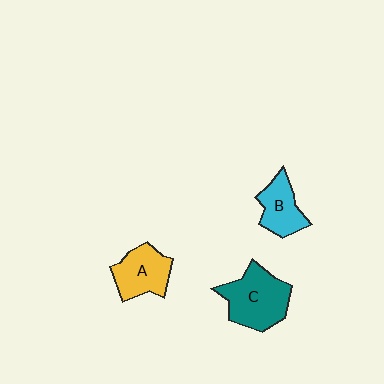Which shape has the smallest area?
Shape B (cyan).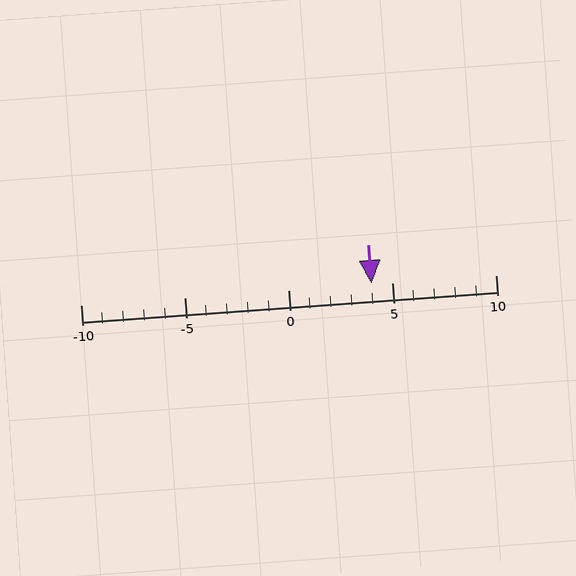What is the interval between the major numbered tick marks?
The major tick marks are spaced 5 units apart.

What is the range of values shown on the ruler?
The ruler shows values from -10 to 10.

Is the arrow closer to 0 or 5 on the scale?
The arrow is closer to 5.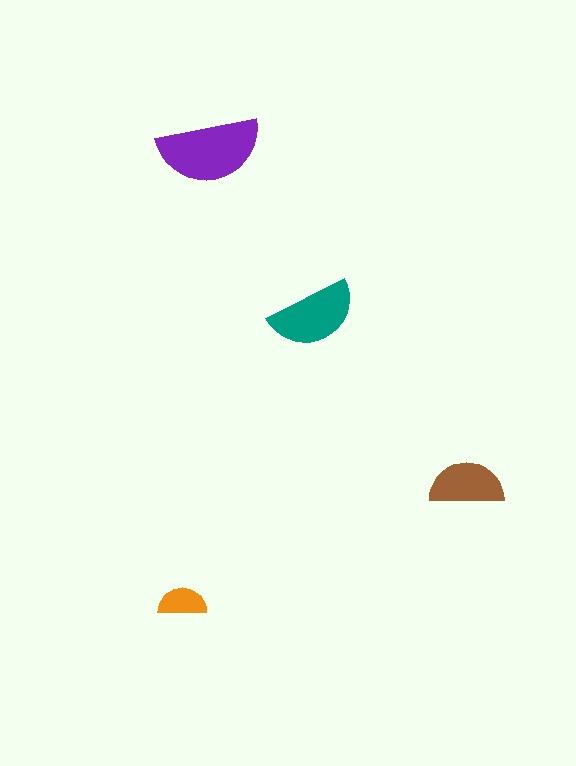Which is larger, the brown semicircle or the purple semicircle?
The purple one.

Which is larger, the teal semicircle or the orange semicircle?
The teal one.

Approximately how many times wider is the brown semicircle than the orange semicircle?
About 1.5 times wider.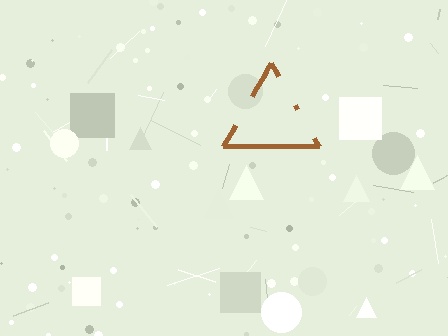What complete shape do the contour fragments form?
The contour fragments form a triangle.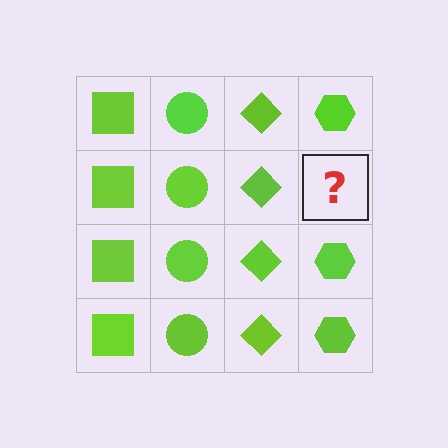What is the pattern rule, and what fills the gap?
The rule is that each column has a consistent shape. The gap should be filled with a lime hexagon.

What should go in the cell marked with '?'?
The missing cell should contain a lime hexagon.